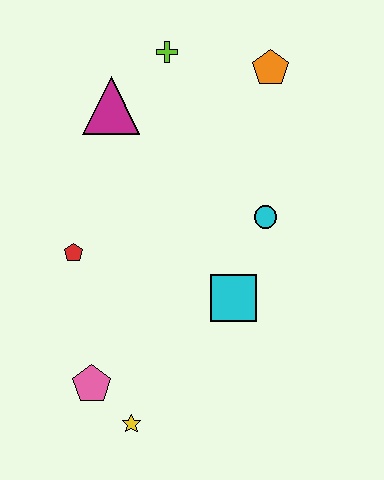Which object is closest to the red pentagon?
The pink pentagon is closest to the red pentagon.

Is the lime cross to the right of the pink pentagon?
Yes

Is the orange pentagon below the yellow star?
No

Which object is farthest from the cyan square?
The lime cross is farthest from the cyan square.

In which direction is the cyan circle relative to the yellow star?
The cyan circle is above the yellow star.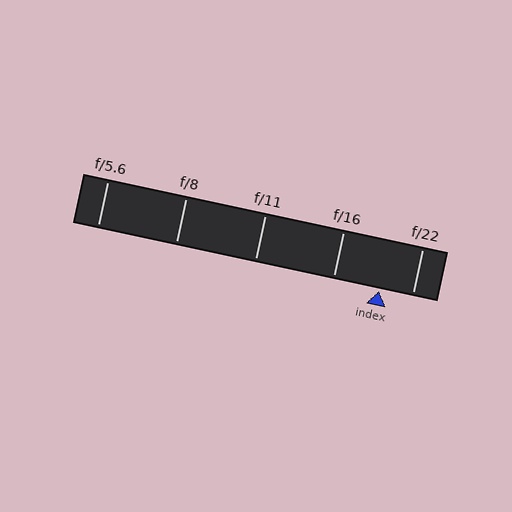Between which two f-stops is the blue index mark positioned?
The index mark is between f/16 and f/22.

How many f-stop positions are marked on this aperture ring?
There are 5 f-stop positions marked.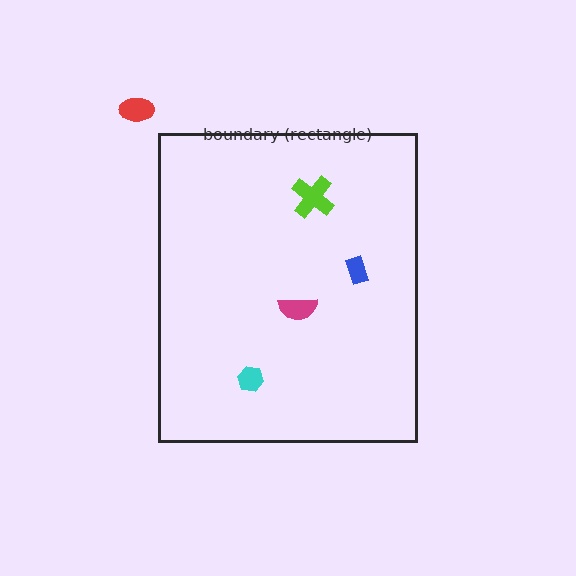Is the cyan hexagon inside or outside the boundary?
Inside.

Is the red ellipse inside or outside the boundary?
Outside.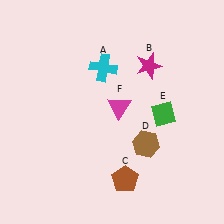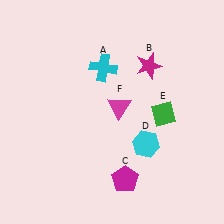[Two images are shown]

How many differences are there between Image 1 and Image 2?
There are 2 differences between the two images.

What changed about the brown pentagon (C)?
In Image 1, C is brown. In Image 2, it changed to magenta.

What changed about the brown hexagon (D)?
In Image 1, D is brown. In Image 2, it changed to cyan.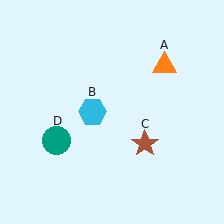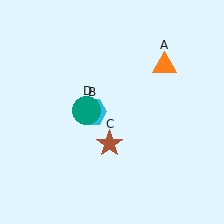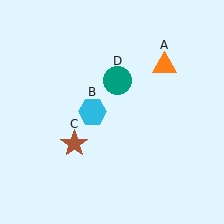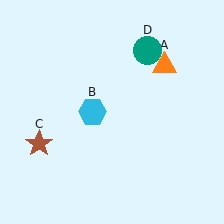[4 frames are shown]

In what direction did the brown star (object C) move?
The brown star (object C) moved left.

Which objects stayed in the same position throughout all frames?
Orange triangle (object A) and cyan hexagon (object B) remained stationary.